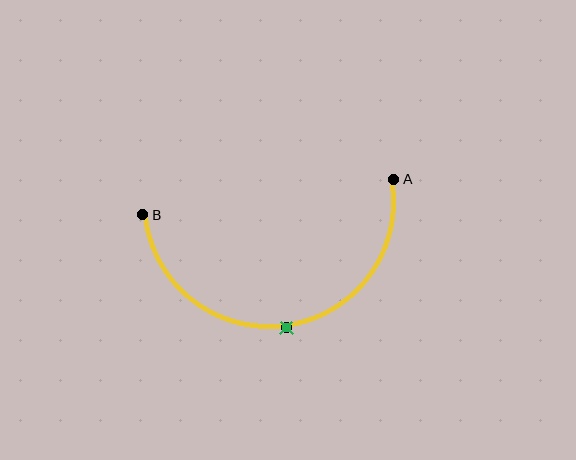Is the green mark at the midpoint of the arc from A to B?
Yes. The green mark lies on the arc at equal arc-length from both A and B — it is the arc midpoint.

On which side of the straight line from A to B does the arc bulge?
The arc bulges below the straight line connecting A and B.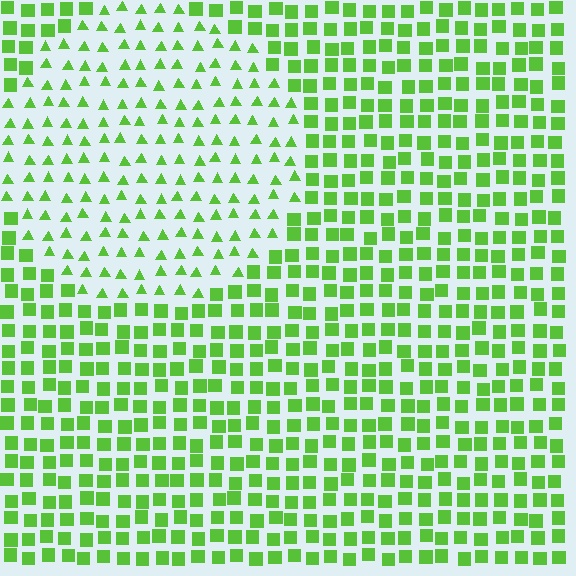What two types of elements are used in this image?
The image uses triangles inside the circle region and squares outside it.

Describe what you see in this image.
The image is filled with small lime elements arranged in a uniform grid. A circle-shaped region contains triangles, while the surrounding area contains squares. The boundary is defined purely by the change in element shape.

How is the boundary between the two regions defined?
The boundary is defined by a change in element shape: triangles inside vs. squares outside. All elements share the same color and spacing.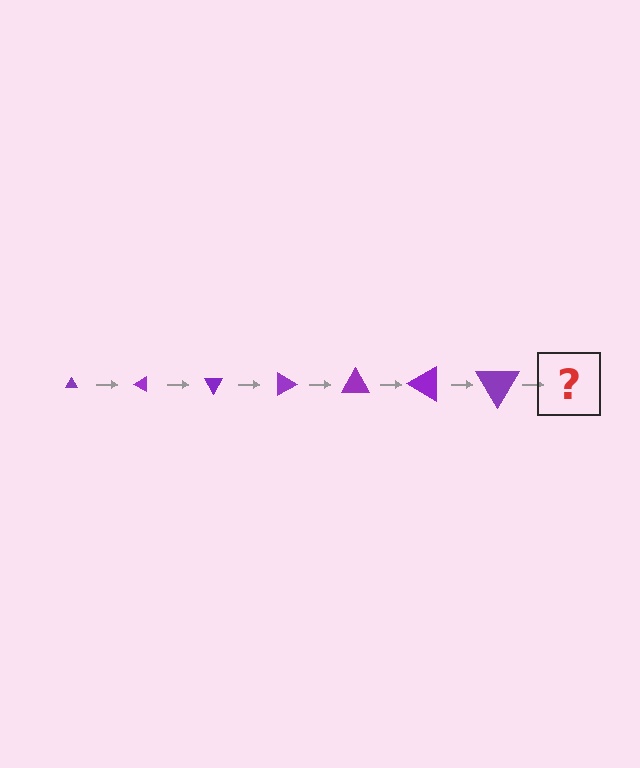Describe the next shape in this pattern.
It should be a triangle, larger than the previous one and rotated 210 degrees from the start.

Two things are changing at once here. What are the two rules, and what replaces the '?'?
The two rules are that the triangle grows larger each step and it rotates 30 degrees each step. The '?' should be a triangle, larger than the previous one and rotated 210 degrees from the start.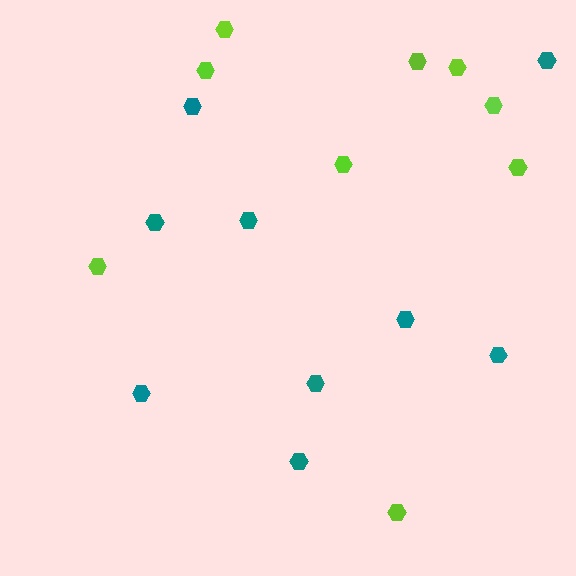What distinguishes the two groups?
There are 2 groups: one group of lime hexagons (9) and one group of teal hexagons (9).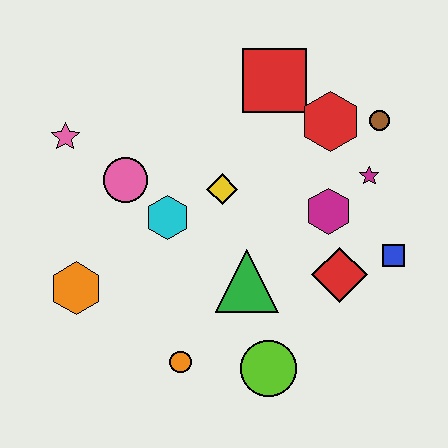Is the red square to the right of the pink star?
Yes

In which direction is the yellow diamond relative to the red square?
The yellow diamond is below the red square.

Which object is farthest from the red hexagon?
The orange hexagon is farthest from the red hexagon.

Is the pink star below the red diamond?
No